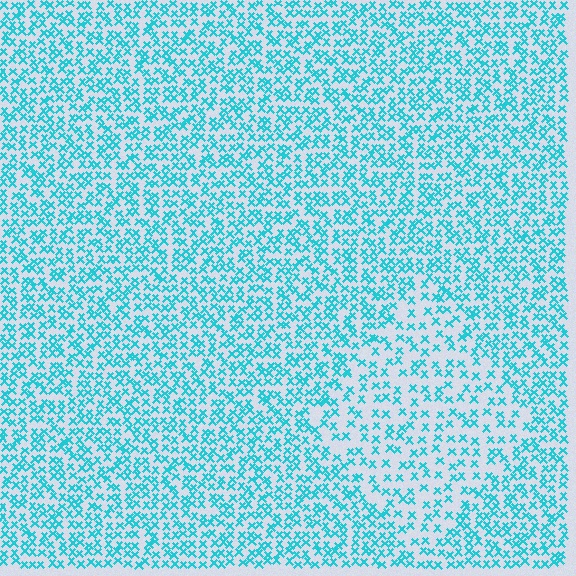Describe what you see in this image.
The image contains small cyan elements arranged at two different densities. A diamond-shaped region is visible where the elements are less densely packed than the surrounding area.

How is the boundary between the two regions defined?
The boundary is defined by a change in element density (approximately 1.8x ratio). All elements are the same color, size, and shape.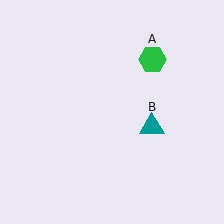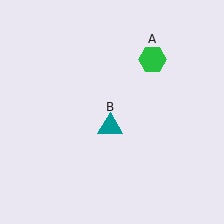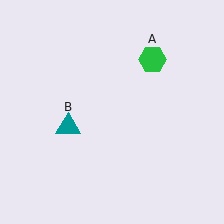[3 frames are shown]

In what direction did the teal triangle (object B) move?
The teal triangle (object B) moved left.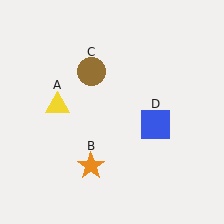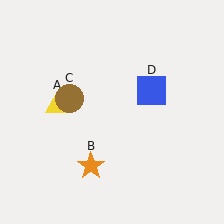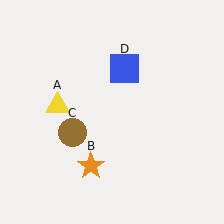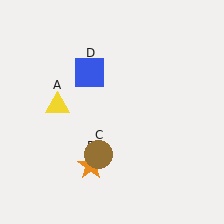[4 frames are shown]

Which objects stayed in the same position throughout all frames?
Yellow triangle (object A) and orange star (object B) remained stationary.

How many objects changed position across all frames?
2 objects changed position: brown circle (object C), blue square (object D).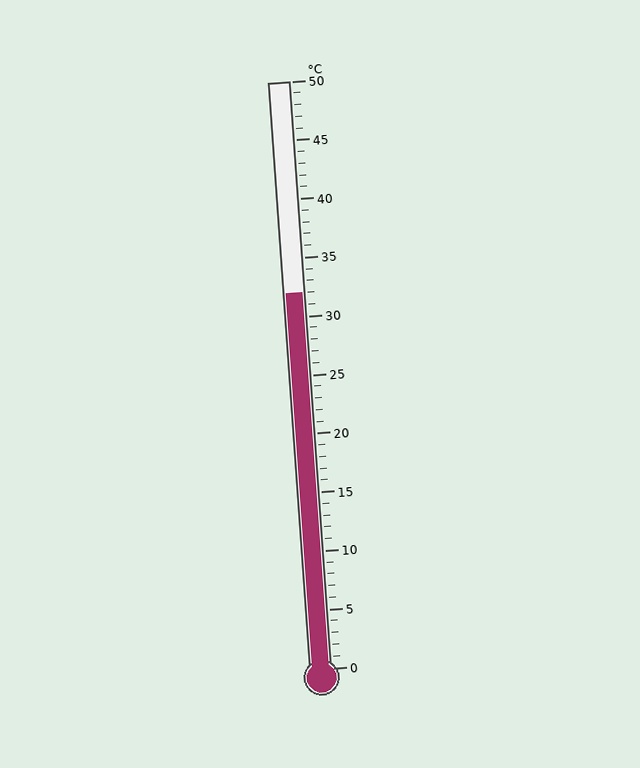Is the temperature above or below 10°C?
The temperature is above 10°C.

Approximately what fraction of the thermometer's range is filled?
The thermometer is filled to approximately 65% of its range.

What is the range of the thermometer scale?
The thermometer scale ranges from 0°C to 50°C.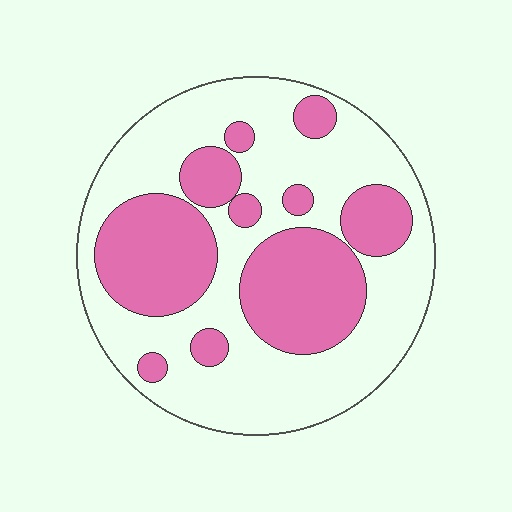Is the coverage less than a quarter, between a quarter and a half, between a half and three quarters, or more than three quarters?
Between a quarter and a half.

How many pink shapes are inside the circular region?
10.